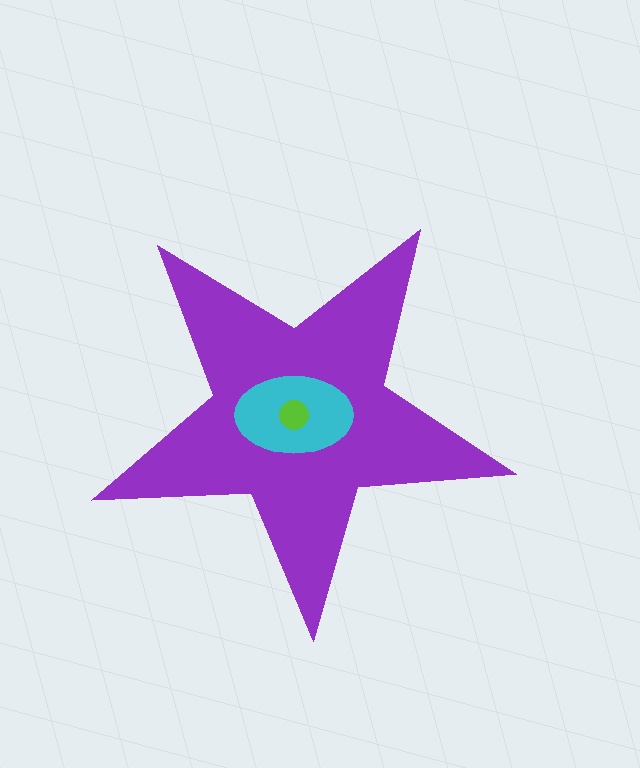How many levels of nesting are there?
3.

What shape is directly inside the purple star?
The cyan ellipse.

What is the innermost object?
The lime circle.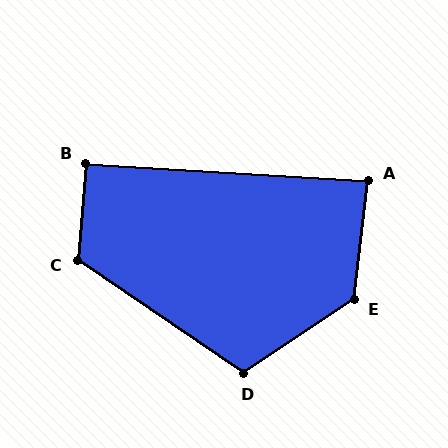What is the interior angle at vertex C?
Approximately 119 degrees (obtuse).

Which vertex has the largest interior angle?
E, at approximately 130 degrees.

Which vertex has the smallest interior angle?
A, at approximately 87 degrees.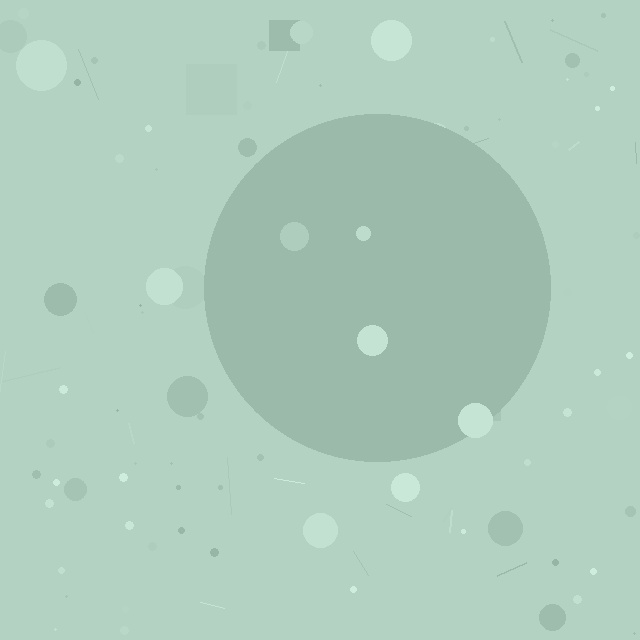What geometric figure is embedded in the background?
A circle is embedded in the background.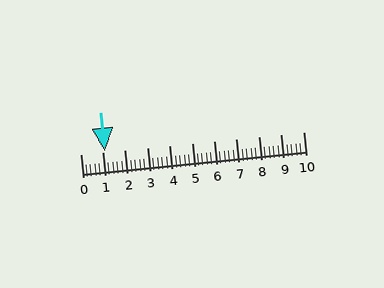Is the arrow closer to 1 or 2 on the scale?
The arrow is closer to 1.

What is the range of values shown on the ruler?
The ruler shows values from 0 to 10.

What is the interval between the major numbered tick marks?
The major tick marks are spaced 1 units apart.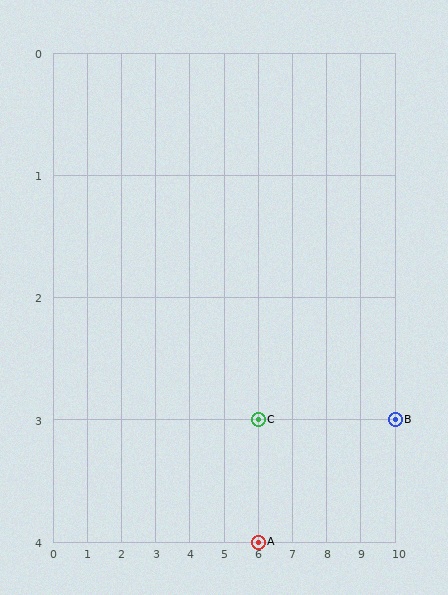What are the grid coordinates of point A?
Point A is at grid coordinates (6, 4).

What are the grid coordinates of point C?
Point C is at grid coordinates (6, 3).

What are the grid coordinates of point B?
Point B is at grid coordinates (10, 3).